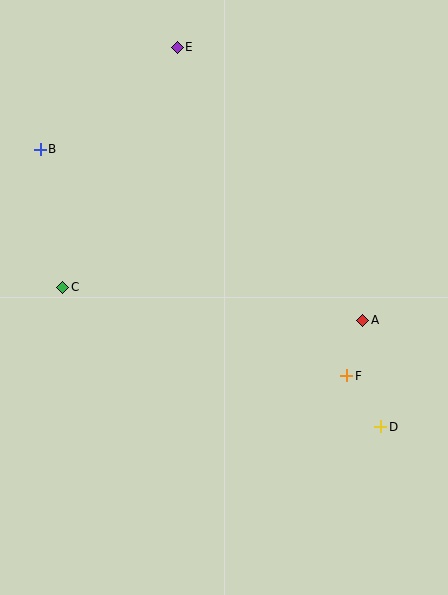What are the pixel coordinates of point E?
Point E is at (177, 47).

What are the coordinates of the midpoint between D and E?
The midpoint between D and E is at (279, 237).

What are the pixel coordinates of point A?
Point A is at (363, 320).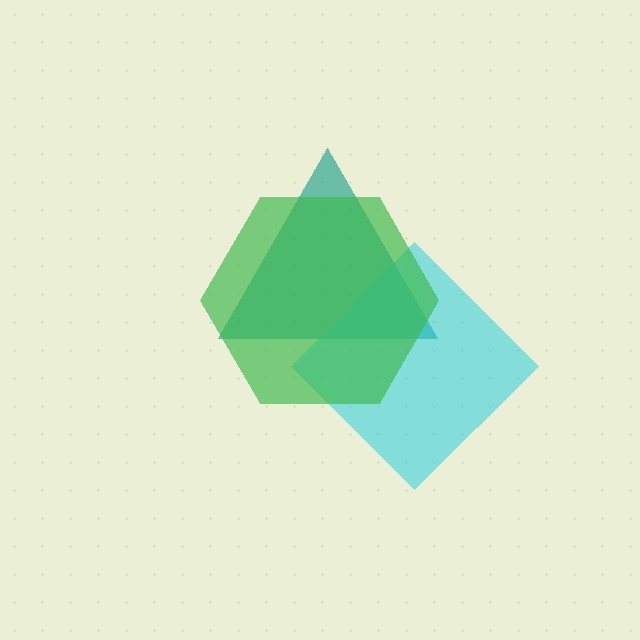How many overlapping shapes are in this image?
There are 3 overlapping shapes in the image.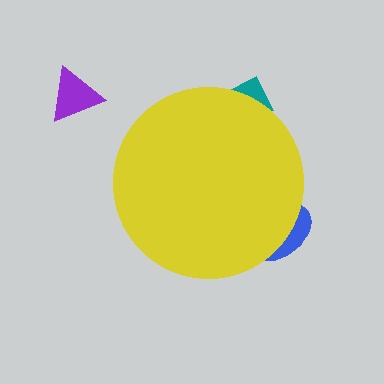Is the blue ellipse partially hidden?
Yes, the blue ellipse is partially hidden behind the yellow circle.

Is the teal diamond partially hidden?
Yes, the teal diamond is partially hidden behind the yellow circle.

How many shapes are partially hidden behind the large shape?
2 shapes are partially hidden.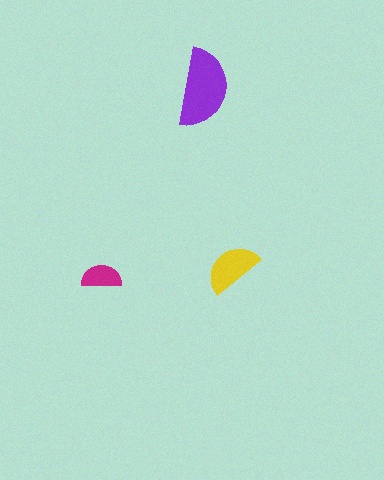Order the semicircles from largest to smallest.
the purple one, the yellow one, the magenta one.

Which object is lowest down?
The magenta semicircle is bottommost.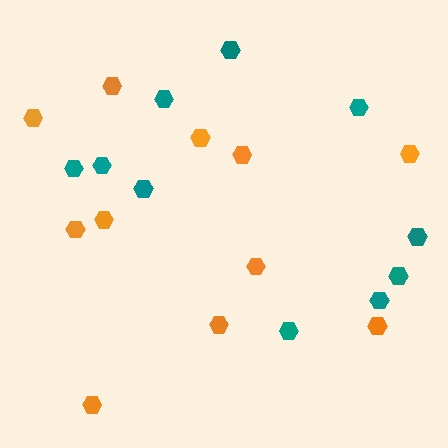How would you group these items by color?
There are 2 groups: one group of teal hexagons (10) and one group of orange hexagons (11).